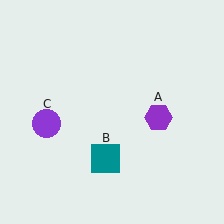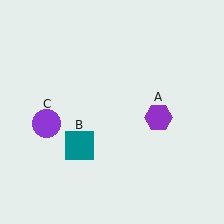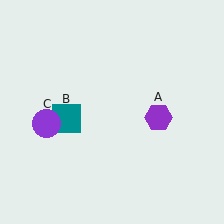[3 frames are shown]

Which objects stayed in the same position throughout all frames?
Purple hexagon (object A) and purple circle (object C) remained stationary.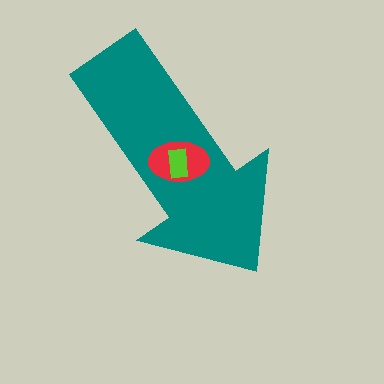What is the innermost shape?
The lime rectangle.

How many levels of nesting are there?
3.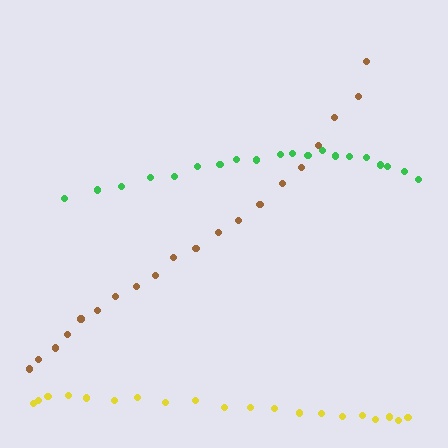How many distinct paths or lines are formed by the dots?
There are 3 distinct paths.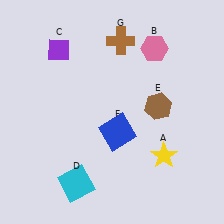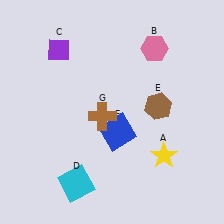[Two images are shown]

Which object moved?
The brown cross (G) moved down.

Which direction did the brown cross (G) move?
The brown cross (G) moved down.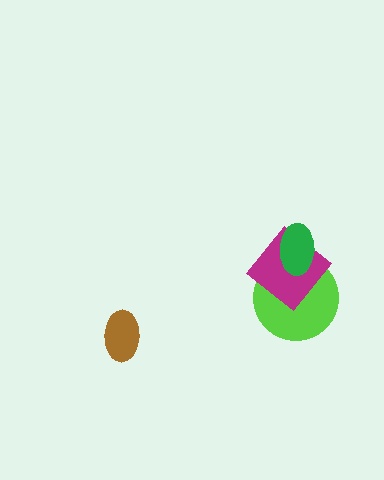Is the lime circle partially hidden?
Yes, it is partially covered by another shape.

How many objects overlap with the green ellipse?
2 objects overlap with the green ellipse.